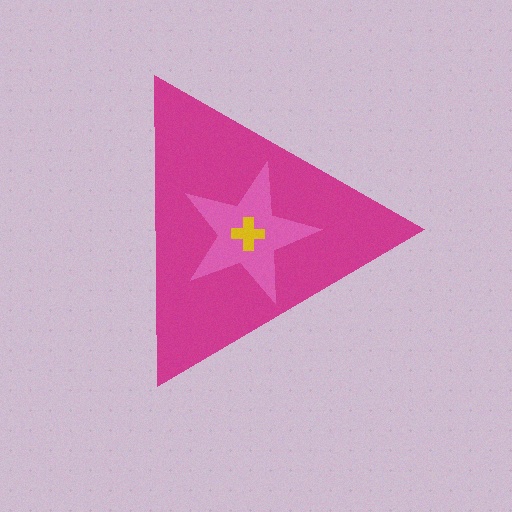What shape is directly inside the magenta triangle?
The pink star.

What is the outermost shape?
The magenta triangle.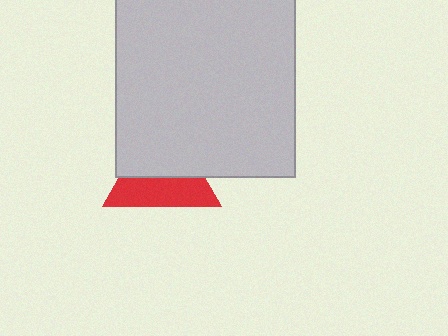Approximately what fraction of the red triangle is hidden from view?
Roughly 51% of the red triangle is hidden behind the light gray rectangle.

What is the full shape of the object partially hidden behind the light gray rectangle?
The partially hidden object is a red triangle.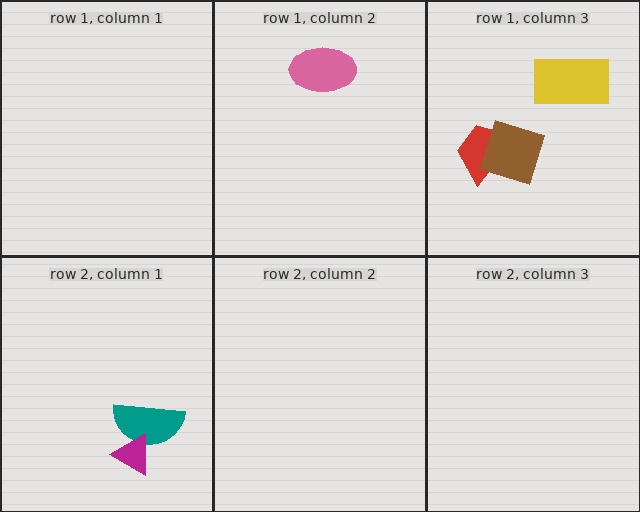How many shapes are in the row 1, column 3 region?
3.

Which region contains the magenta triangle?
The row 2, column 1 region.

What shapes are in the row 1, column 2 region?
The pink ellipse.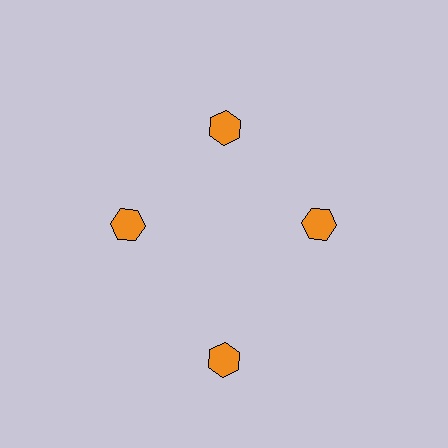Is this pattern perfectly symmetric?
No. The 4 orange hexagons are arranged in a ring, but one element near the 6 o'clock position is pushed outward from the center, breaking the 4-fold rotational symmetry.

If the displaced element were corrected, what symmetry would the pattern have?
It would have 4-fold rotational symmetry — the pattern would map onto itself every 90 degrees.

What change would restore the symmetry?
The symmetry would be restored by moving it inward, back onto the ring so that all 4 hexagons sit at equal angles and equal distance from the center.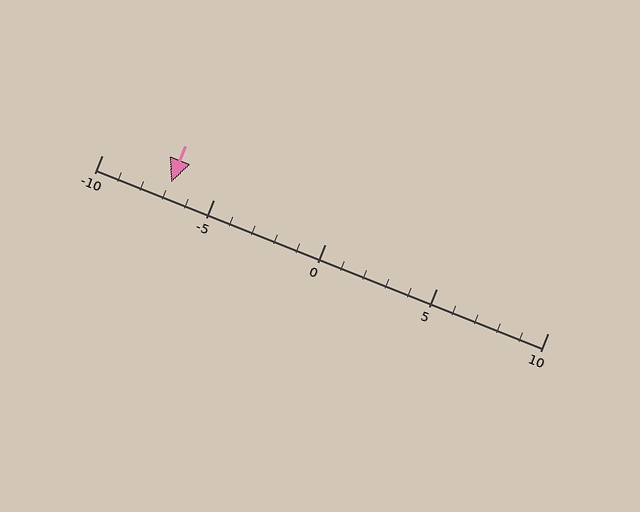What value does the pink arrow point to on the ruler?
The pink arrow points to approximately -7.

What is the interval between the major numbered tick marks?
The major tick marks are spaced 5 units apart.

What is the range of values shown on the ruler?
The ruler shows values from -10 to 10.